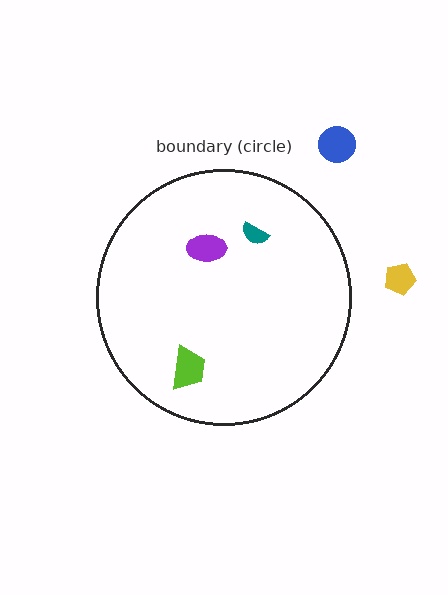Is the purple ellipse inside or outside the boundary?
Inside.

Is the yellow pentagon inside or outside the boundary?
Outside.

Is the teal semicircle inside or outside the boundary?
Inside.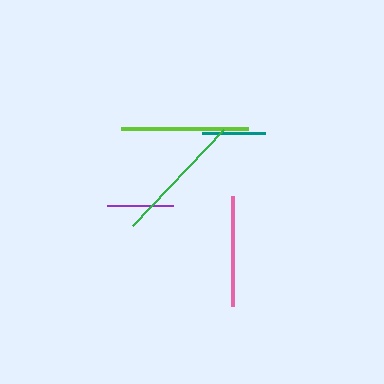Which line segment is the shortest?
The teal line is the shortest at approximately 62 pixels.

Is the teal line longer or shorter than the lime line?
The lime line is longer than the teal line.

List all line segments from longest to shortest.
From longest to shortest: green, lime, pink, purple, teal.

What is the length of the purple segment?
The purple segment is approximately 66 pixels long.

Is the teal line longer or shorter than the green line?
The green line is longer than the teal line.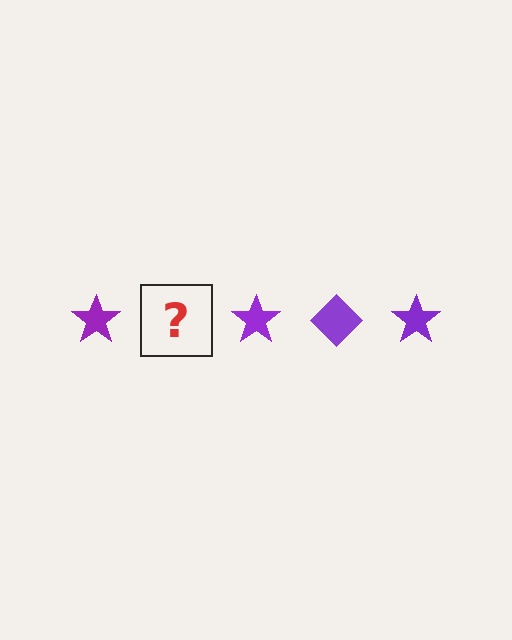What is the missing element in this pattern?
The missing element is a purple diamond.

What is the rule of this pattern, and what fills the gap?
The rule is that the pattern cycles through star, diamond shapes in purple. The gap should be filled with a purple diamond.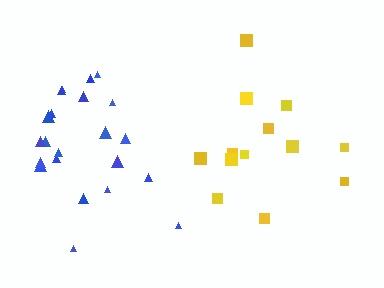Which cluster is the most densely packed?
Blue.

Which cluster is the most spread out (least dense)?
Yellow.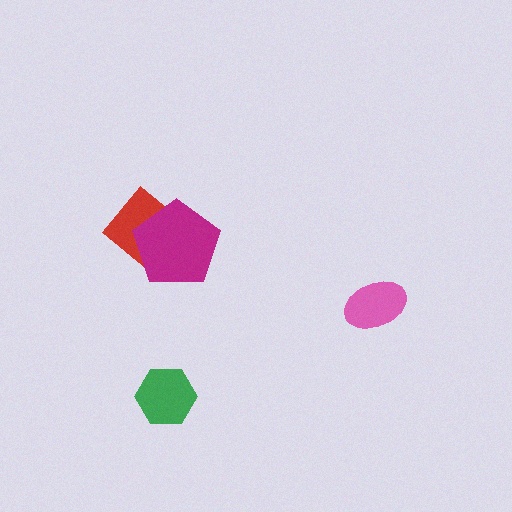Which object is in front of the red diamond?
The magenta pentagon is in front of the red diamond.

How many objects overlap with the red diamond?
1 object overlaps with the red diamond.